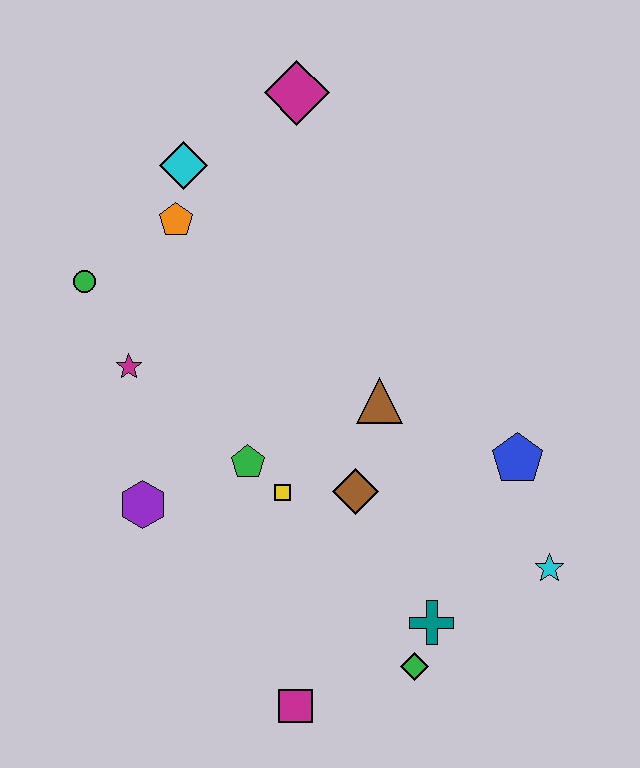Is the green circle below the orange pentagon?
Yes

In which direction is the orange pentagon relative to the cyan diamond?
The orange pentagon is below the cyan diamond.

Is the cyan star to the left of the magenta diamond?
No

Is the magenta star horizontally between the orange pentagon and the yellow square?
No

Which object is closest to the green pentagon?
The yellow square is closest to the green pentagon.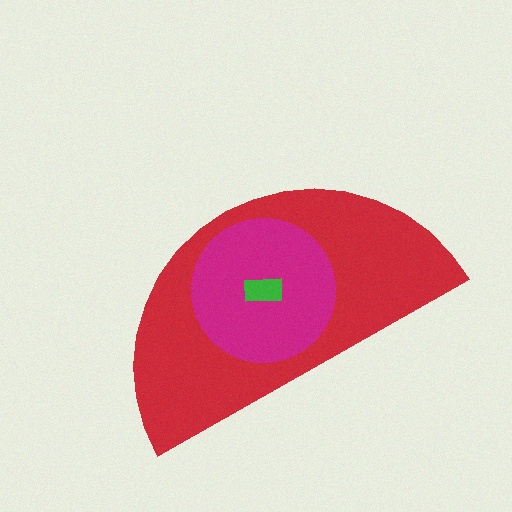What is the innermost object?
The green rectangle.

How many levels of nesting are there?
3.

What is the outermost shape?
The red semicircle.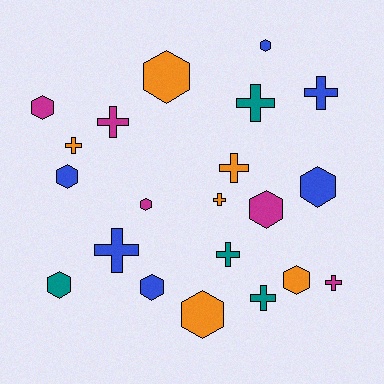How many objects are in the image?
There are 21 objects.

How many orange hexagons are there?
There are 3 orange hexagons.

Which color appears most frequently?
Orange, with 6 objects.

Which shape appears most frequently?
Hexagon, with 11 objects.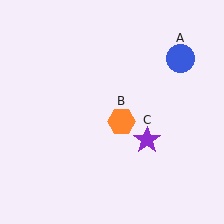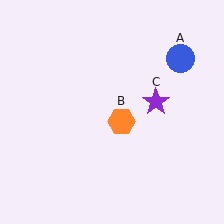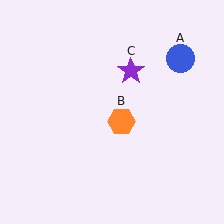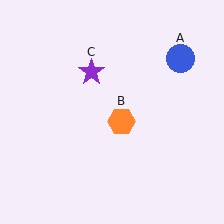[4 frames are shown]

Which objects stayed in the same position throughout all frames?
Blue circle (object A) and orange hexagon (object B) remained stationary.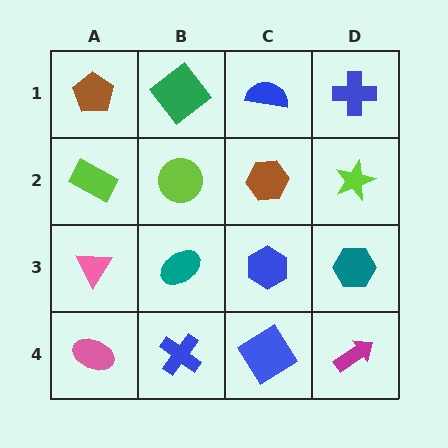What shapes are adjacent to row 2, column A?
A brown pentagon (row 1, column A), a pink triangle (row 3, column A), a lime circle (row 2, column B).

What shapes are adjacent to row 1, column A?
A lime rectangle (row 2, column A), a green diamond (row 1, column B).